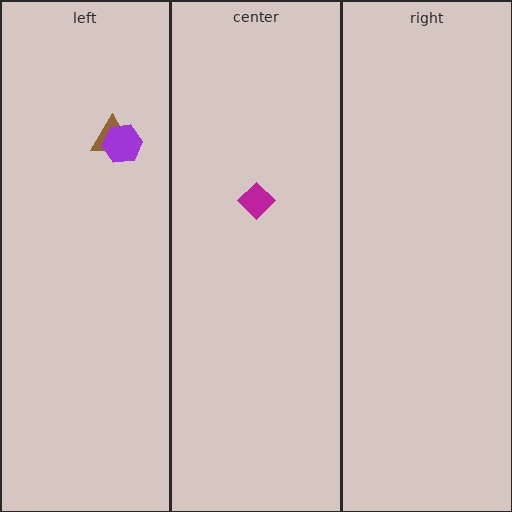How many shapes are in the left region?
2.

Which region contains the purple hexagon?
The left region.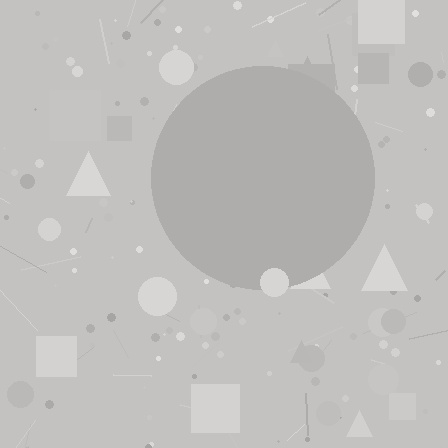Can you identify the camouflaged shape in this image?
The camouflaged shape is a circle.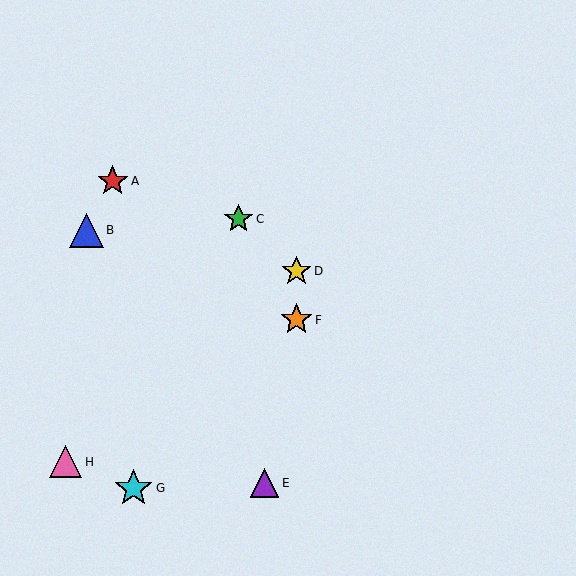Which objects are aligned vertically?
Objects D, F are aligned vertically.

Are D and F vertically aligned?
Yes, both are at x≈297.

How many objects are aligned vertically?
2 objects (D, F) are aligned vertically.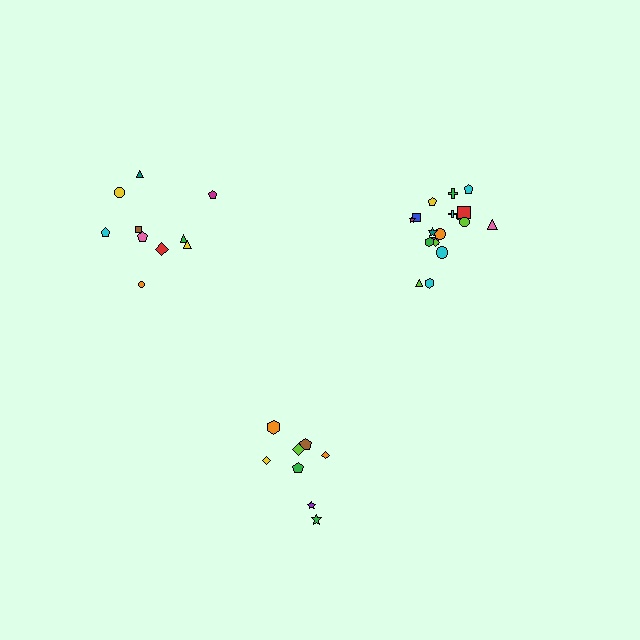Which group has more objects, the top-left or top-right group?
The top-right group.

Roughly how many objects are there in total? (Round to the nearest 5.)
Roughly 35 objects in total.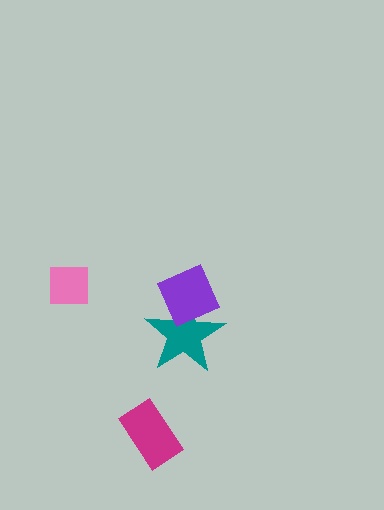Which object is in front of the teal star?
The purple diamond is in front of the teal star.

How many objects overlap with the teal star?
1 object overlaps with the teal star.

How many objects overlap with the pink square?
0 objects overlap with the pink square.